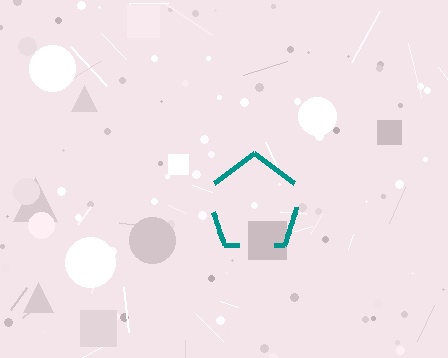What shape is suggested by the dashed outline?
The dashed outline suggests a pentagon.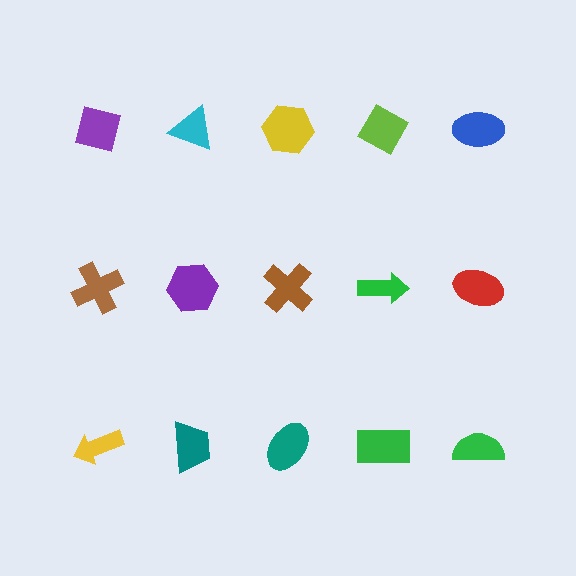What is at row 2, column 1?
A brown cross.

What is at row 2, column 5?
A red ellipse.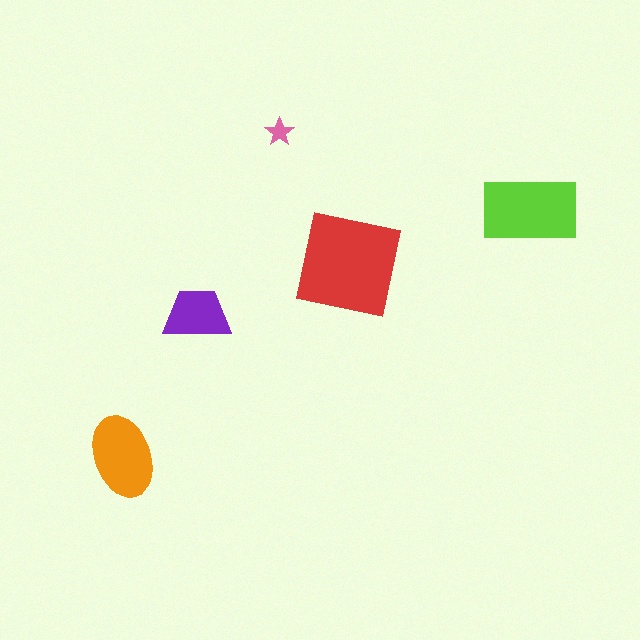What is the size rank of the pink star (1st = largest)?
5th.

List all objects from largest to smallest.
The red square, the lime rectangle, the orange ellipse, the purple trapezoid, the pink star.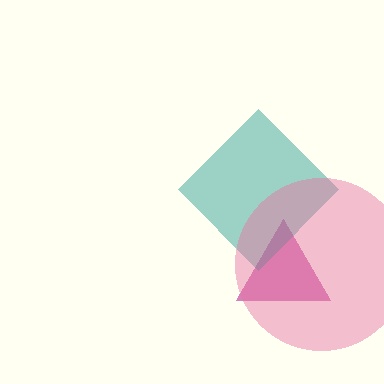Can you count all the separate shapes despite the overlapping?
Yes, there are 3 separate shapes.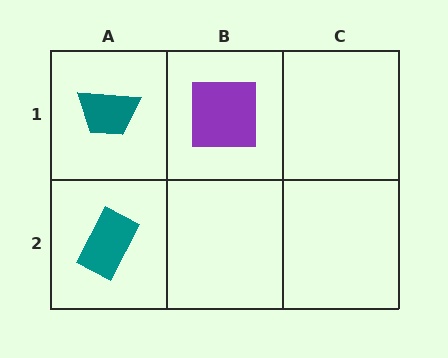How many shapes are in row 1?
2 shapes.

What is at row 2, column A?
A teal rectangle.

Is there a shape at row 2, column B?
No, that cell is empty.